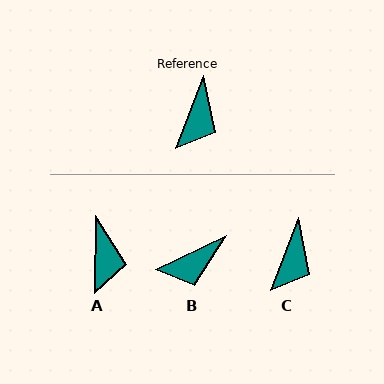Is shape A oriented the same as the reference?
No, it is off by about 21 degrees.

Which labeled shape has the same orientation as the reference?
C.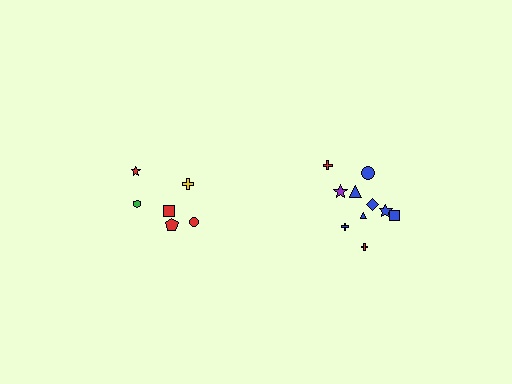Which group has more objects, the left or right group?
The right group.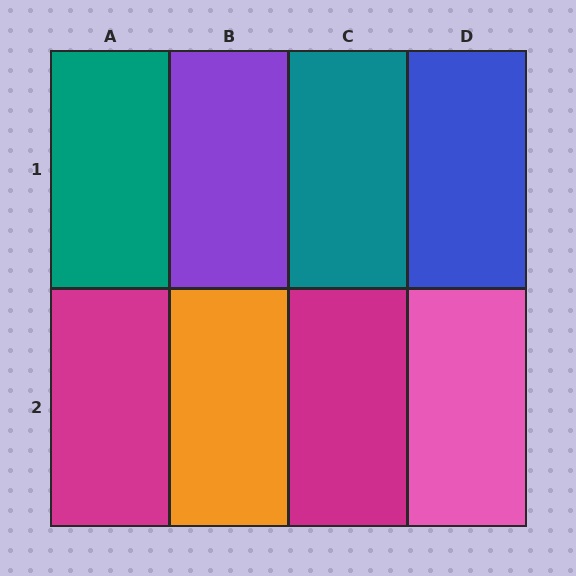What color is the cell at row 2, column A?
Magenta.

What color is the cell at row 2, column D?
Pink.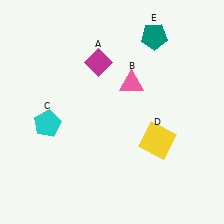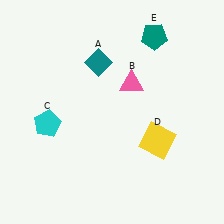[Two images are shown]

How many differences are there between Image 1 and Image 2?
There is 1 difference between the two images.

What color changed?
The diamond (A) changed from magenta in Image 1 to teal in Image 2.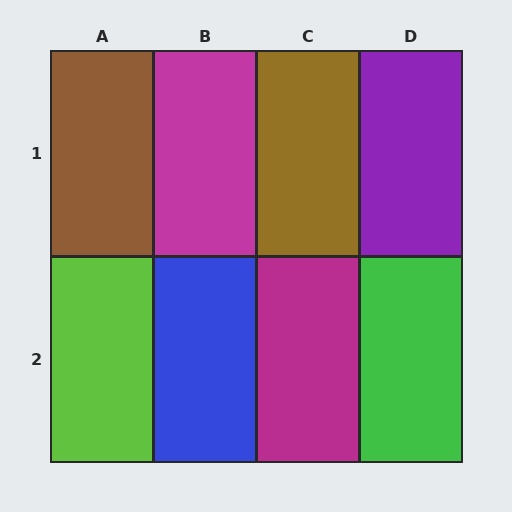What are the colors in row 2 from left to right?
Lime, blue, magenta, green.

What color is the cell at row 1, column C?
Brown.